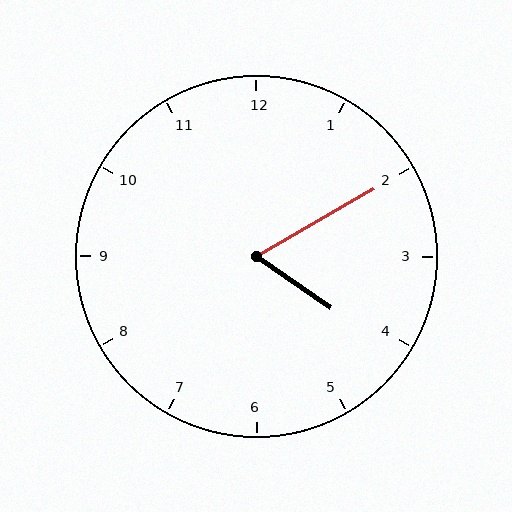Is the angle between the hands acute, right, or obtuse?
It is acute.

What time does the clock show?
4:10.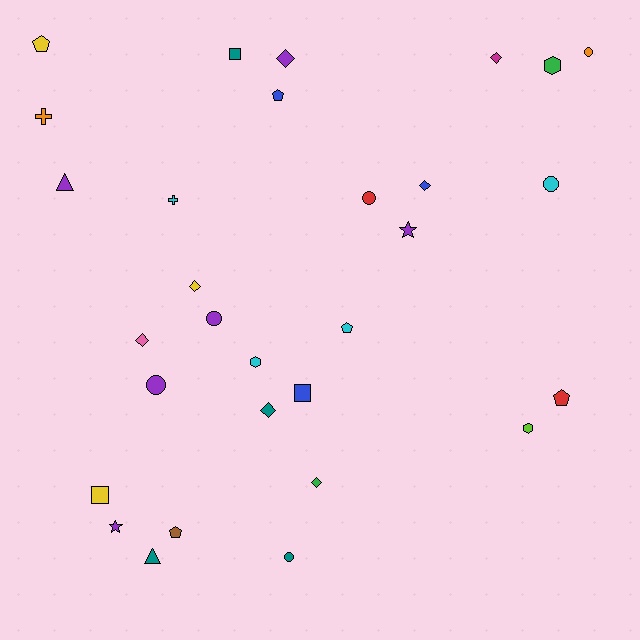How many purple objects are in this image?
There are 6 purple objects.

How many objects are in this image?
There are 30 objects.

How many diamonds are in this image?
There are 7 diamonds.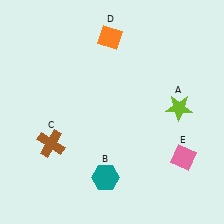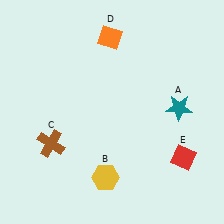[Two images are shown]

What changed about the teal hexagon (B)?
In Image 1, B is teal. In Image 2, it changed to yellow.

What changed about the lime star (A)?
In Image 1, A is lime. In Image 2, it changed to teal.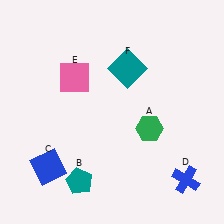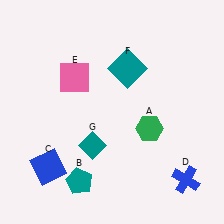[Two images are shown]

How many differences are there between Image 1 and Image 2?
There is 1 difference between the two images.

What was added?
A teal diamond (G) was added in Image 2.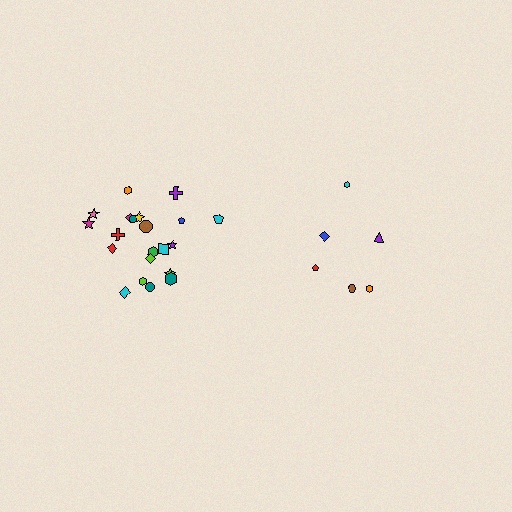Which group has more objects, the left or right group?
The left group.